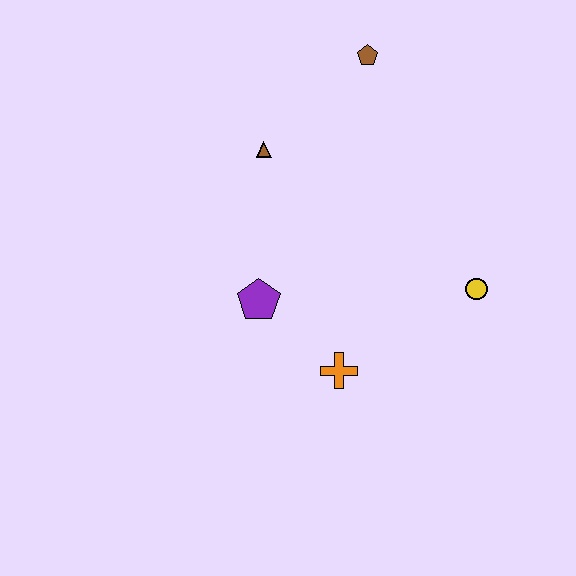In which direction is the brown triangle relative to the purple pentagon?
The brown triangle is above the purple pentagon.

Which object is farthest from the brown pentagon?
The orange cross is farthest from the brown pentagon.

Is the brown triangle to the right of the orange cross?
No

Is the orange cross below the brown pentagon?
Yes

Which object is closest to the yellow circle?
The orange cross is closest to the yellow circle.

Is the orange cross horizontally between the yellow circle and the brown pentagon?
No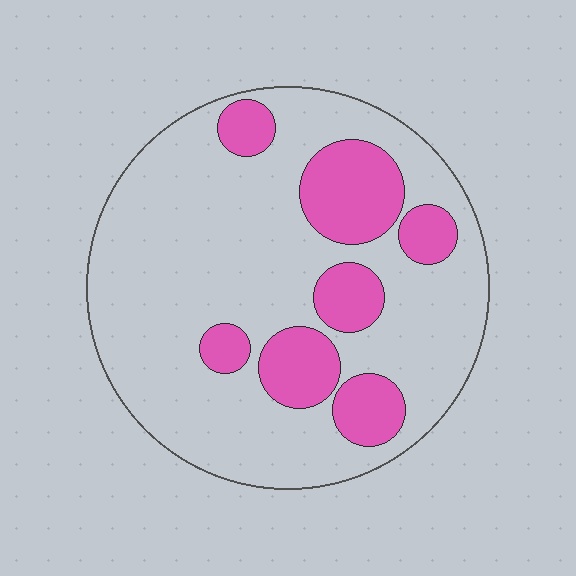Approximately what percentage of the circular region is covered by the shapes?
Approximately 25%.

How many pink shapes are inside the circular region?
7.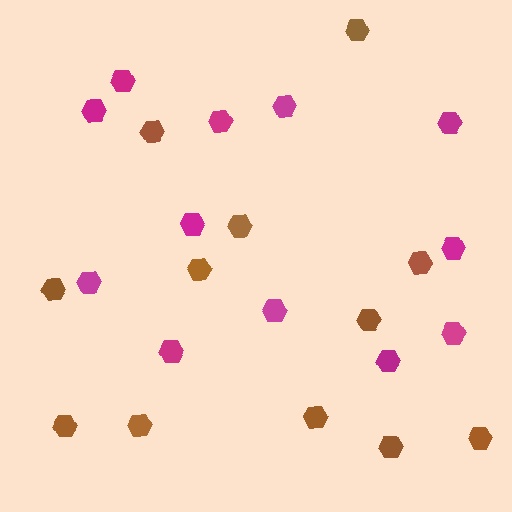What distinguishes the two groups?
There are 2 groups: one group of magenta hexagons (12) and one group of brown hexagons (12).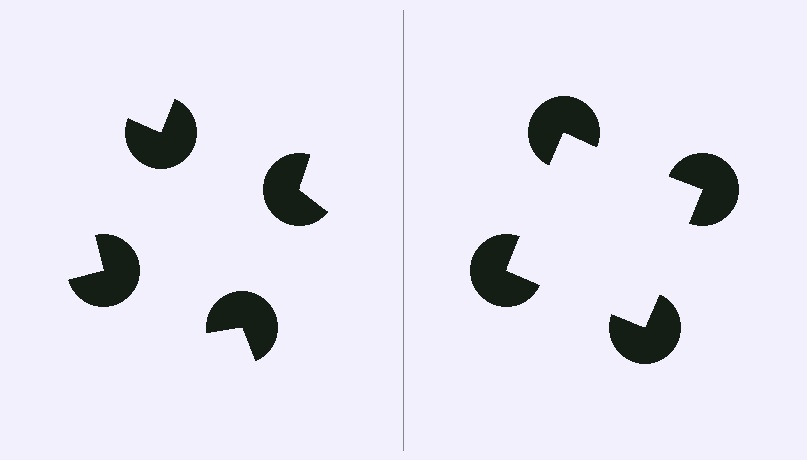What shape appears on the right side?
An illusory square.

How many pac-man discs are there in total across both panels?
8 — 4 on each side.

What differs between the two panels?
The pac-man discs are positioned identically on both sides; only the wedge orientations differ. On the right they align to a square; on the left they are misaligned.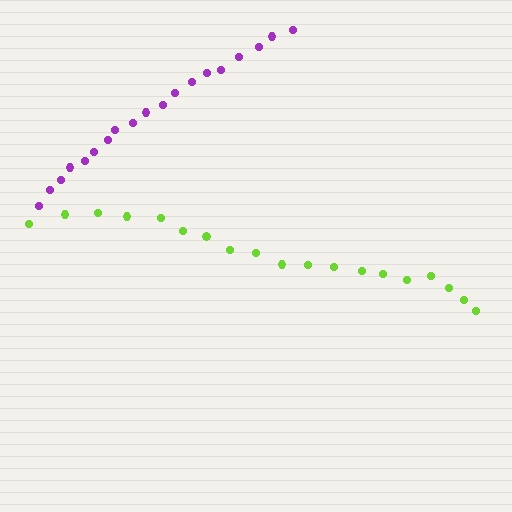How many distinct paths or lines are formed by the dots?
There are 2 distinct paths.